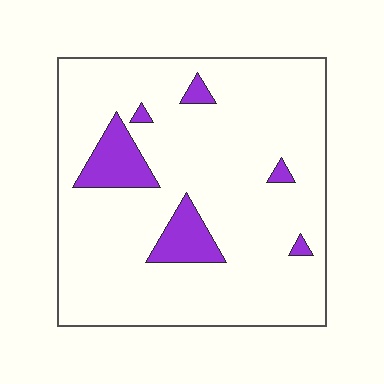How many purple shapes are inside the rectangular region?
6.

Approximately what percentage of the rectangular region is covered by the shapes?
Approximately 10%.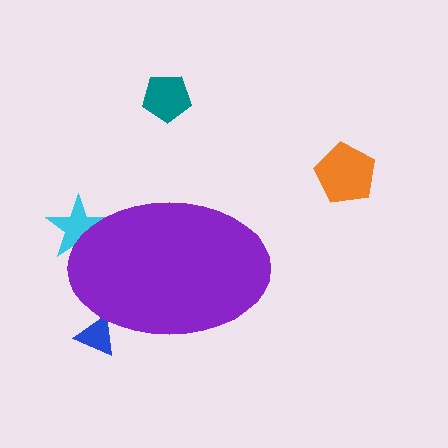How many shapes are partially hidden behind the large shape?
2 shapes are partially hidden.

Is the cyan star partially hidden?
Yes, the cyan star is partially hidden behind the purple ellipse.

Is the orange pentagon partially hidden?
No, the orange pentagon is fully visible.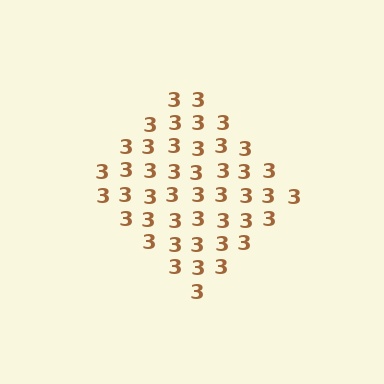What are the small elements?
The small elements are digit 3's.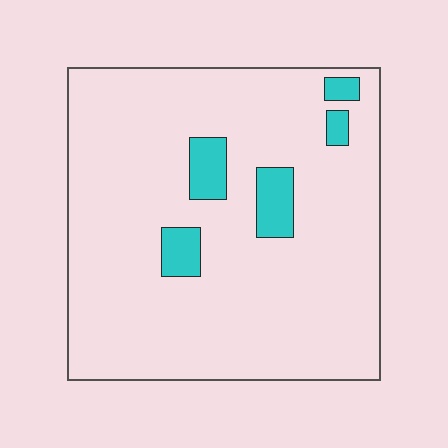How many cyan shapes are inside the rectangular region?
5.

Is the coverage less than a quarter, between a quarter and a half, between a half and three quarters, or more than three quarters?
Less than a quarter.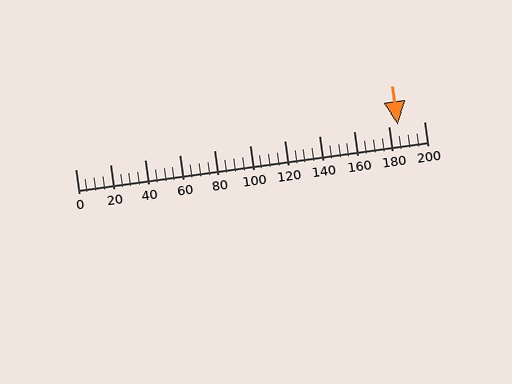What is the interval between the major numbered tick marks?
The major tick marks are spaced 20 units apart.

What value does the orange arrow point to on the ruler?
The orange arrow points to approximately 185.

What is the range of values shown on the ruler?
The ruler shows values from 0 to 200.